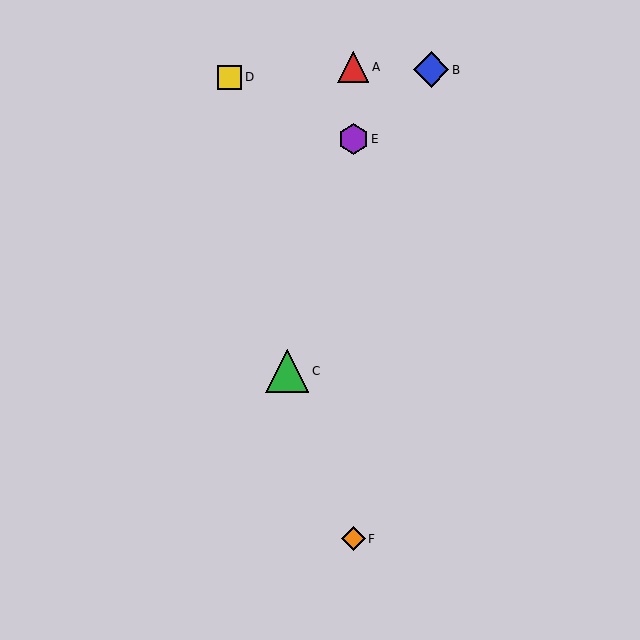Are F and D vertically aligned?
No, F is at x≈353 and D is at x≈230.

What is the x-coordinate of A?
Object A is at x≈353.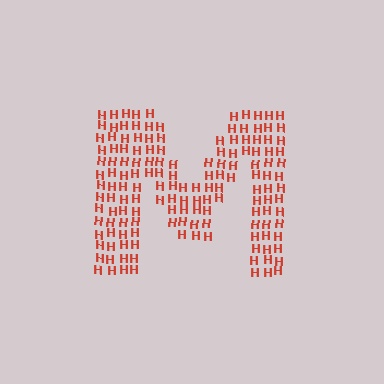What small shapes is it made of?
It is made of small letter H's.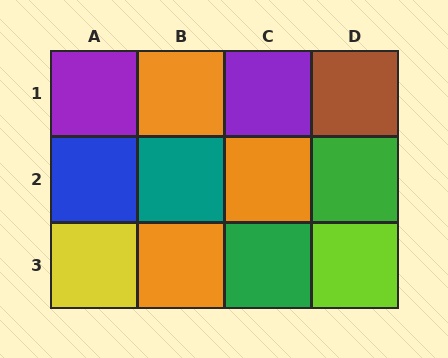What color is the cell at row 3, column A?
Yellow.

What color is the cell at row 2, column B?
Teal.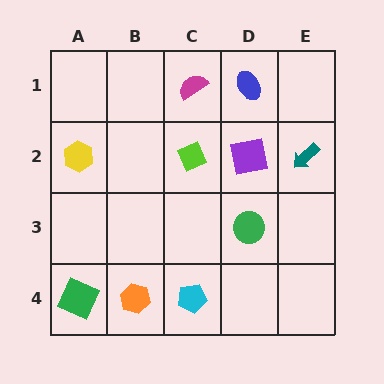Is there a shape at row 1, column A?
No, that cell is empty.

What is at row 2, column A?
A yellow hexagon.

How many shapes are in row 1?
2 shapes.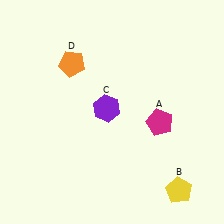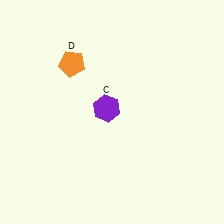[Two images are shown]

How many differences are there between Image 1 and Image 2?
There are 2 differences between the two images.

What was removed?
The yellow pentagon (B), the magenta pentagon (A) were removed in Image 2.